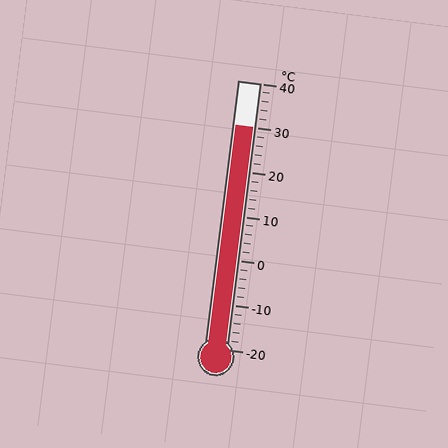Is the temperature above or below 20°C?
The temperature is above 20°C.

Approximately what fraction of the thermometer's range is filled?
The thermometer is filled to approximately 85% of its range.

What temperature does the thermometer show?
The thermometer shows approximately 30°C.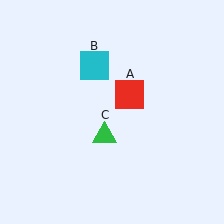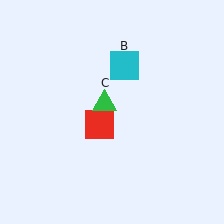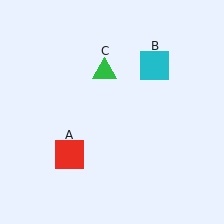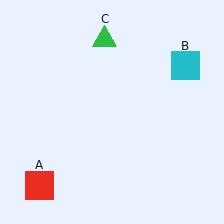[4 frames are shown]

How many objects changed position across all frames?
3 objects changed position: red square (object A), cyan square (object B), green triangle (object C).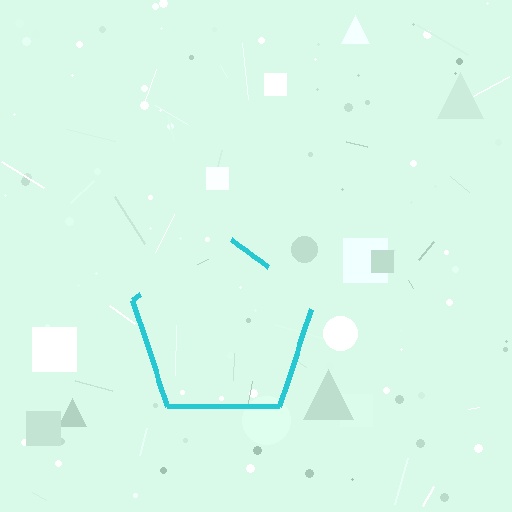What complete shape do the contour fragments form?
The contour fragments form a pentagon.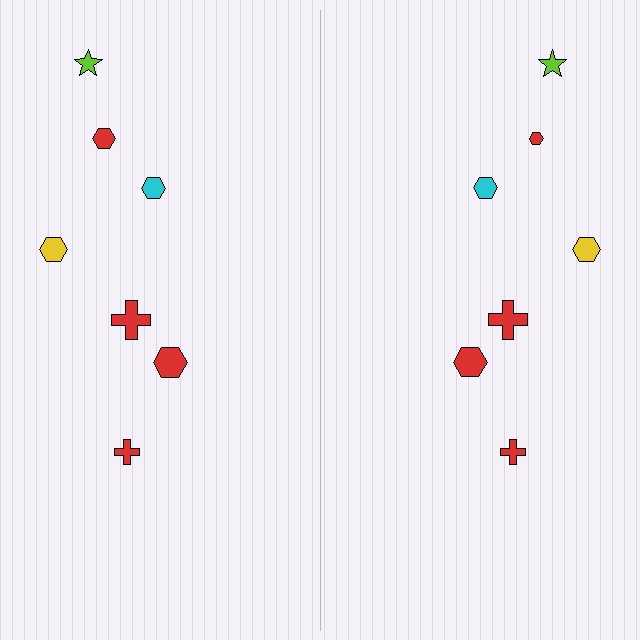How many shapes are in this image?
There are 14 shapes in this image.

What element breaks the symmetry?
The red hexagon on the right side has a different size than its mirror counterpart.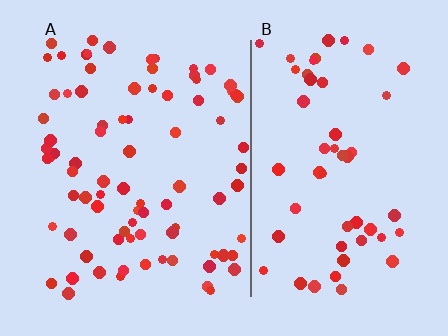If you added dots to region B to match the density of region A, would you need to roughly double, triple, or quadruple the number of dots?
Approximately double.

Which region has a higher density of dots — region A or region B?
A (the left).